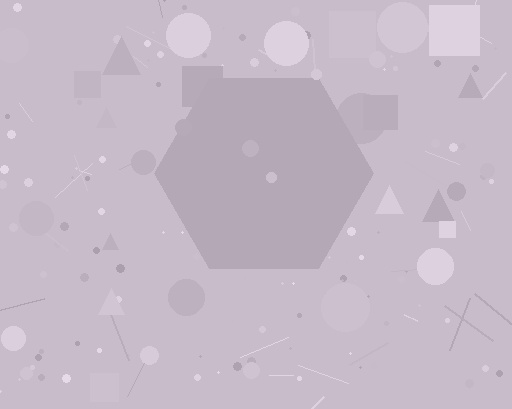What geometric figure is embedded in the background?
A hexagon is embedded in the background.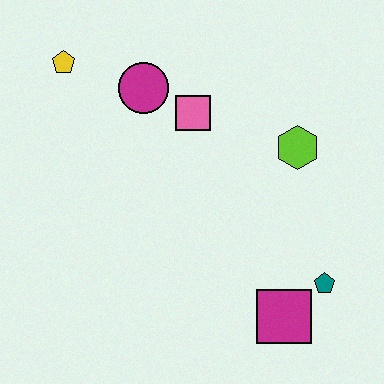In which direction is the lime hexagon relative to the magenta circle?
The lime hexagon is to the right of the magenta circle.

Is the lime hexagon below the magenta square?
No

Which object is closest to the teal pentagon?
The magenta square is closest to the teal pentagon.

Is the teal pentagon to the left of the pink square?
No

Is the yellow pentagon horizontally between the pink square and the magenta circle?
No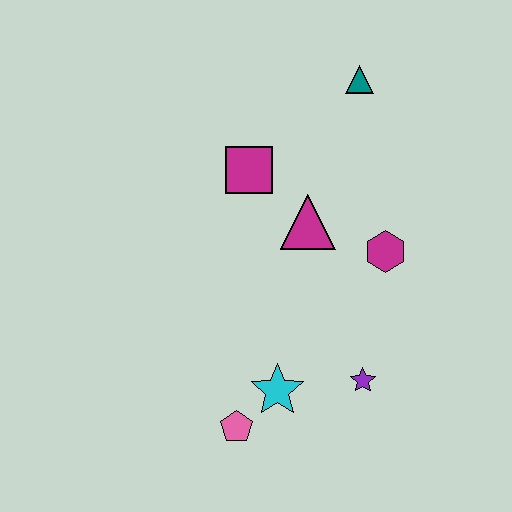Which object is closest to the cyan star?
The pink pentagon is closest to the cyan star.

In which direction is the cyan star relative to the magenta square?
The cyan star is below the magenta square.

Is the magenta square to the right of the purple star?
No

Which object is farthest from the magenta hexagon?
The pink pentagon is farthest from the magenta hexagon.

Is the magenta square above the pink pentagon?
Yes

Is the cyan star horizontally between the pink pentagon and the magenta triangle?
Yes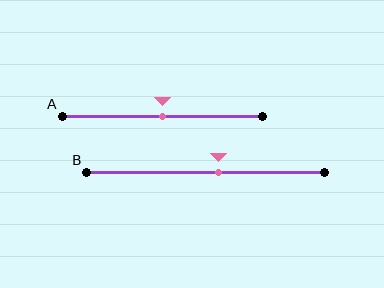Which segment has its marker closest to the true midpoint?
Segment A has its marker closest to the true midpoint.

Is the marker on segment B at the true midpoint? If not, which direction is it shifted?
No, the marker on segment B is shifted to the right by about 6% of the segment length.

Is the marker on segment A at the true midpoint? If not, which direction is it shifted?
Yes, the marker on segment A is at the true midpoint.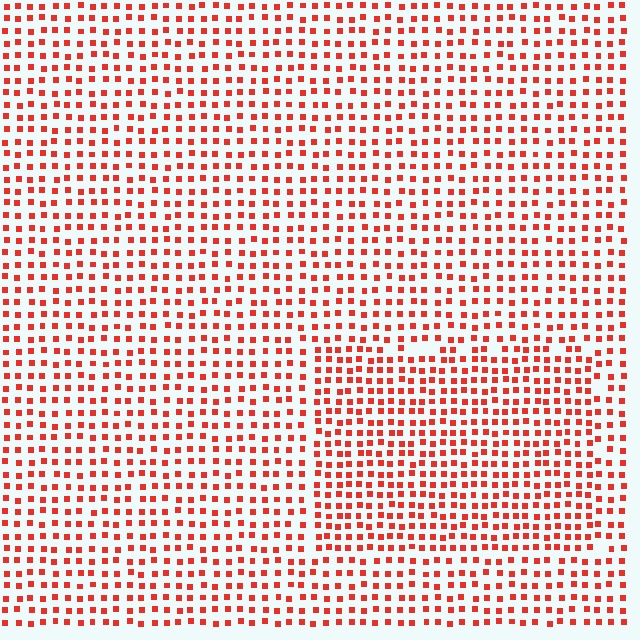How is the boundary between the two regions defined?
The boundary is defined by a change in element density (approximately 1.4x ratio). All elements are the same color, size, and shape.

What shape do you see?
I see a rectangle.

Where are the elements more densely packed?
The elements are more densely packed inside the rectangle boundary.